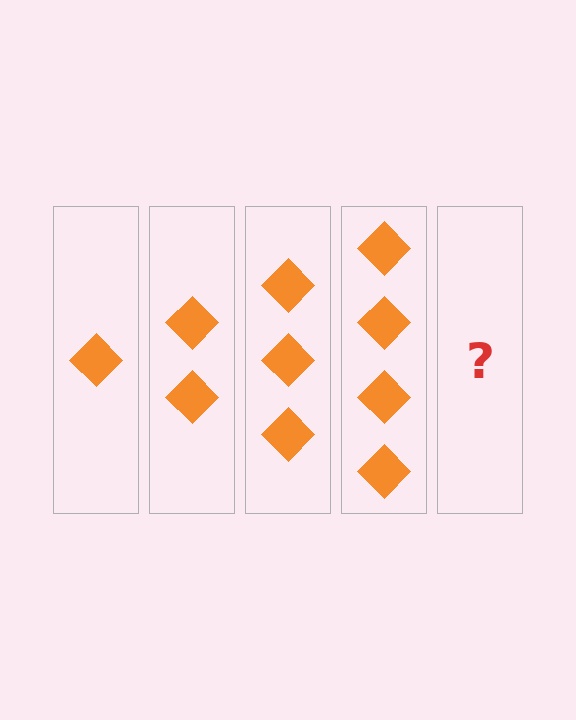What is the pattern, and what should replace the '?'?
The pattern is that each step adds one more diamond. The '?' should be 5 diamonds.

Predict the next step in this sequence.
The next step is 5 diamonds.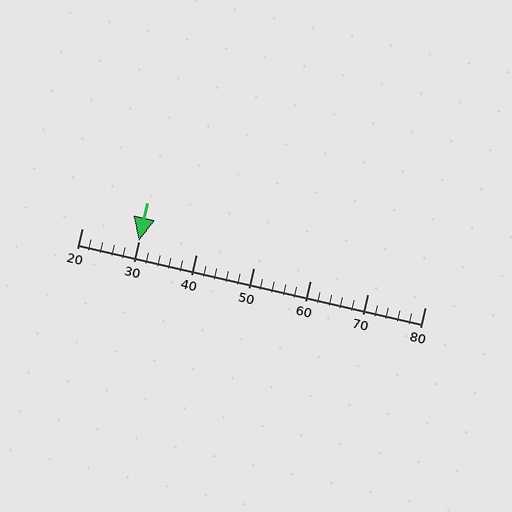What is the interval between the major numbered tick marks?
The major tick marks are spaced 10 units apart.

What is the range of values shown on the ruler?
The ruler shows values from 20 to 80.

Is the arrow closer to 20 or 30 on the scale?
The arrow is closer to 30.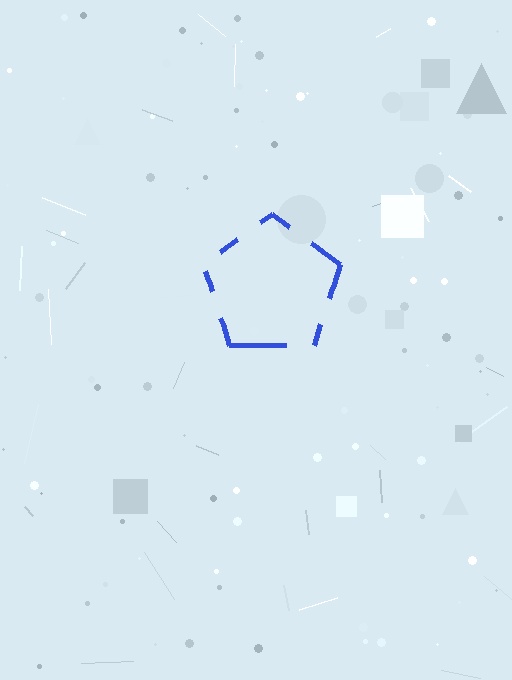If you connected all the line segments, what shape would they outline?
They would outline a pentagon.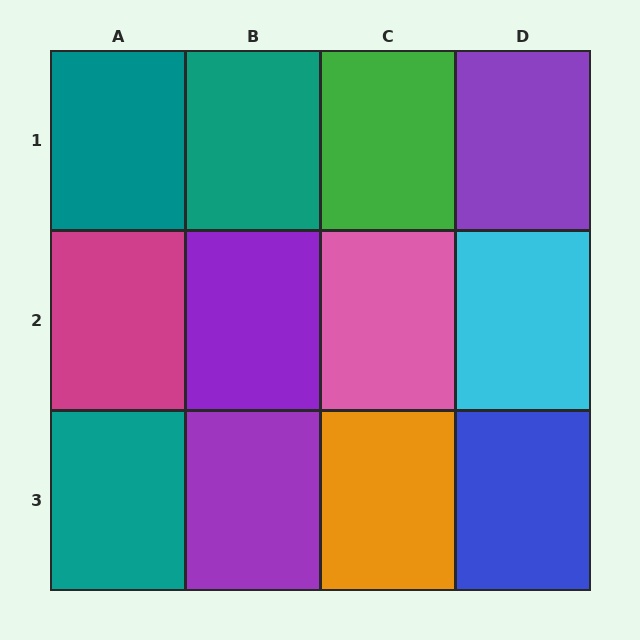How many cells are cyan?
1 cell is cyan.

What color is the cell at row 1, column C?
Green.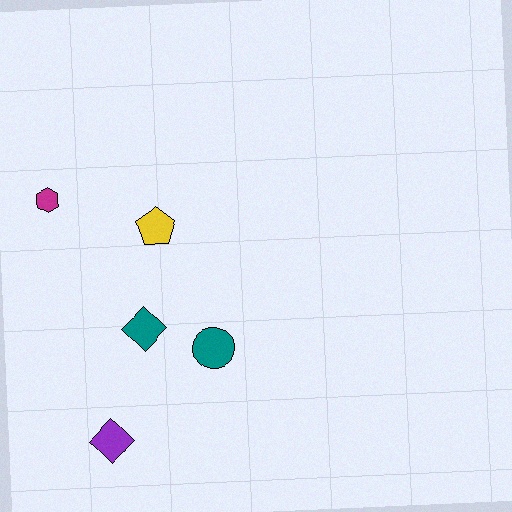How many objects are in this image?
There are 5 objects.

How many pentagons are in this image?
There is 1 pentagon.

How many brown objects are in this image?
There are no brown objects.